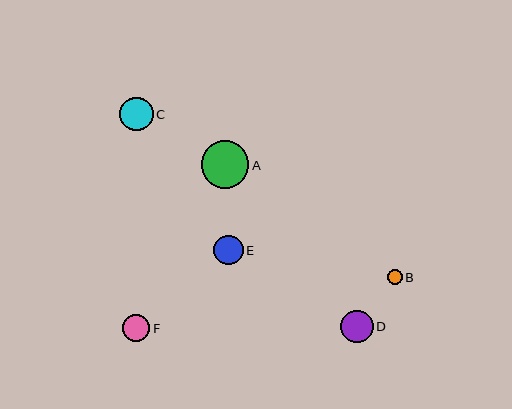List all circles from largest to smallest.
From largest to smallest: A, C, D, E, F, B.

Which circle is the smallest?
Circle B is the smallest with a size of approximately 15 pixels.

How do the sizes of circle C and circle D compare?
Circle C and circle D are approximately the same size.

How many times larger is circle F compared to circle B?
Circle F is approximately 1.8 times the size of circle B.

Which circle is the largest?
Circle A is the largest with a size of approximately 48 pixels.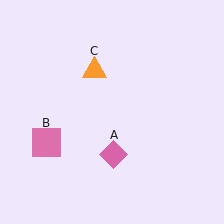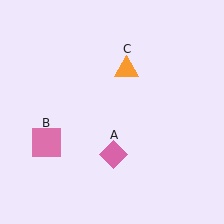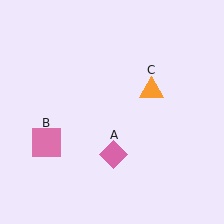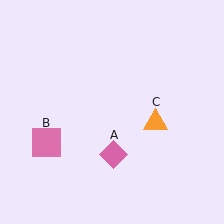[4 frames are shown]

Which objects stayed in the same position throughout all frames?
Pink diamond (object A) and pink square (object B) remained stationary.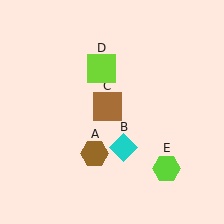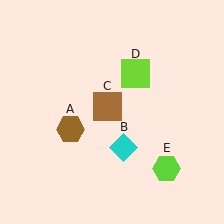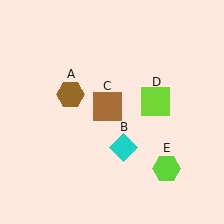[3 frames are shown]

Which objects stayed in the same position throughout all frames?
Cyan diamond (object B) and brown square (object C) and lime hexagon (object E) remained stationary.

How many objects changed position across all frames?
2 objects changed position: brown hexagon (object A), lime square (object D).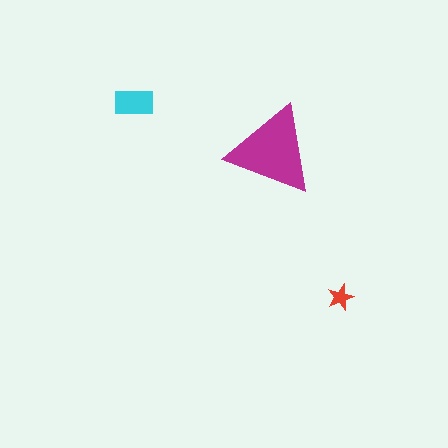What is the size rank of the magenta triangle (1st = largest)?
1st.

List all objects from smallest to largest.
The red star, the cyan rectangle, the magenta triangle.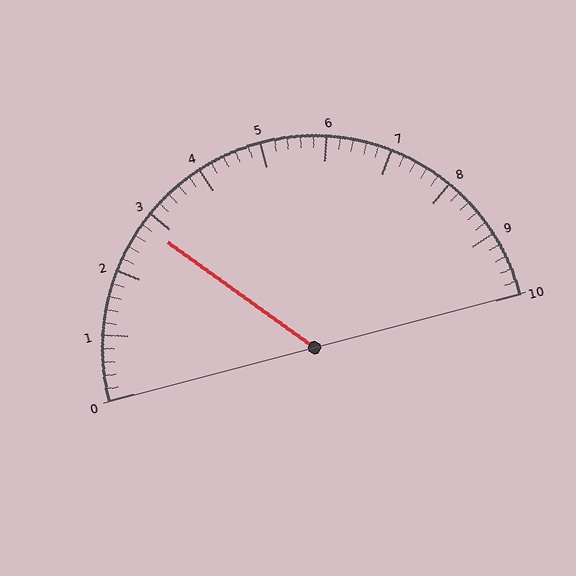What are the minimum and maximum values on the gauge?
The gauge ranges from 0 to 10.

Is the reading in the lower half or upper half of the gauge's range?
The reading is in the lower half of the range (0 to 10).